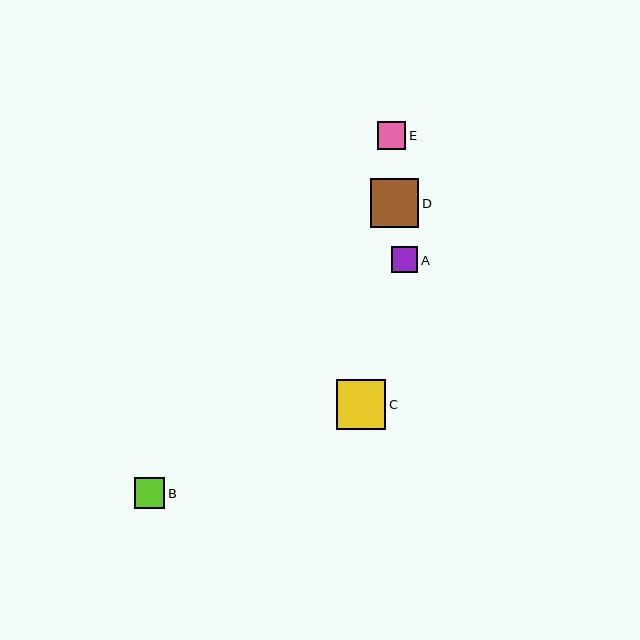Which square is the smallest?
Square A is the smallest with a size of approximately 26 pixels.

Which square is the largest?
Square C is the largest with a size of approximately 49 pixels.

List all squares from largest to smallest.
From largest to smallest: C, D, B, E, A.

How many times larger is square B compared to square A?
Square B is approximately 1.2 times the size of square A.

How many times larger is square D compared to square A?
Square D is approximately 1.9 times the size of square A.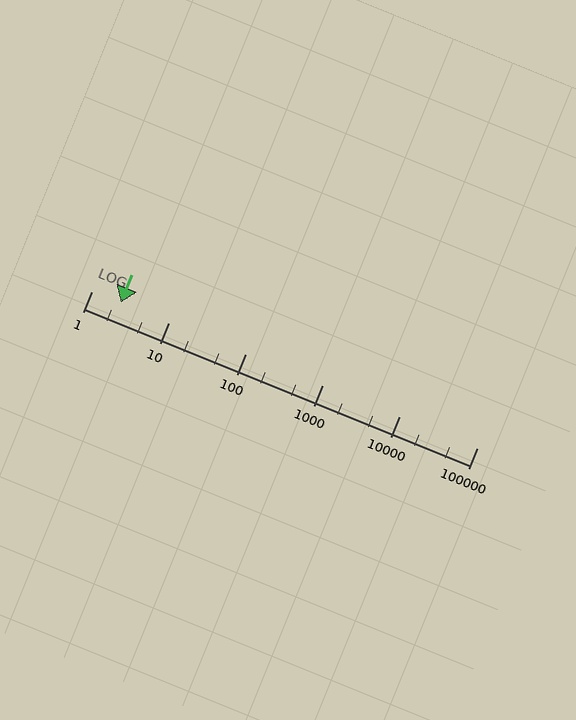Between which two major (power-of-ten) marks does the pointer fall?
The pointer is between 1 and 10.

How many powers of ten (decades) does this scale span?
The scale spans 5 decades, from 1 to 100000.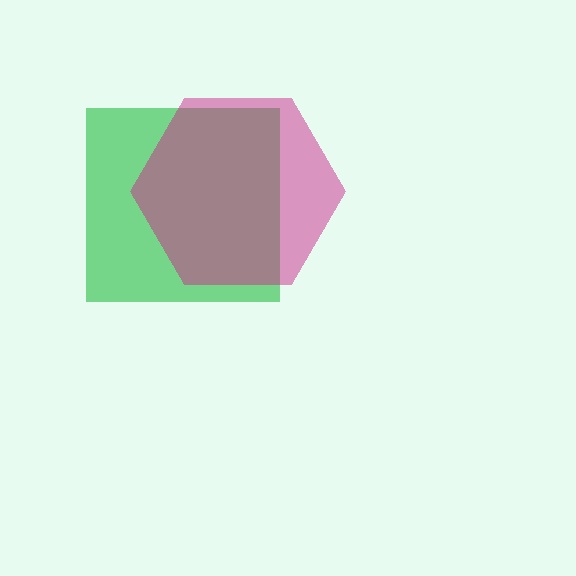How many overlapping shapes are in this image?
There are 2 overlapping shapes in the image.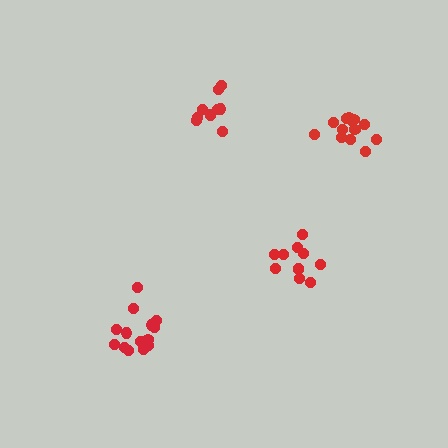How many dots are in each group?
Group 1: 14 dots, Group 2: 13 dots, Group 3: 11 dots, Group 4: 10 dots (48 total).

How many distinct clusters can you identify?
There are 4 distinct clusters.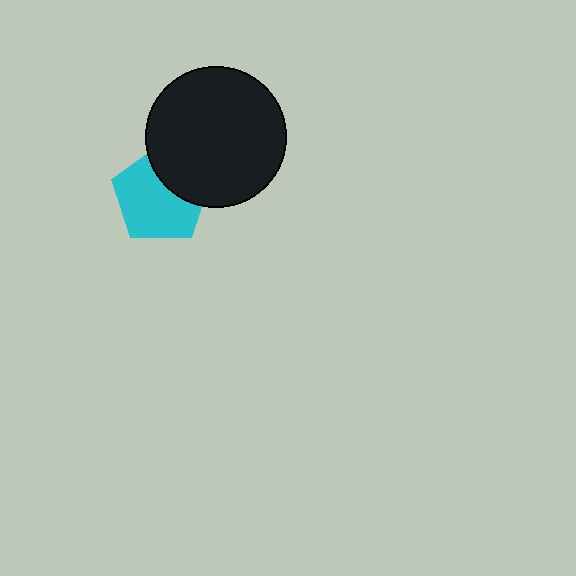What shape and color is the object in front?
The object in front is a black circle.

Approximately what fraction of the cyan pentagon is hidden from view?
Roughly 32% of the cyan pentagon is hidden behind the black circle.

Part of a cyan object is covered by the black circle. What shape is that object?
It is a pentagon.